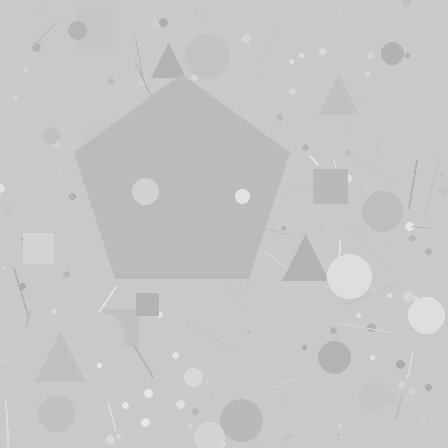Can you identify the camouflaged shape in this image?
The camouflaged shape is a pentagon.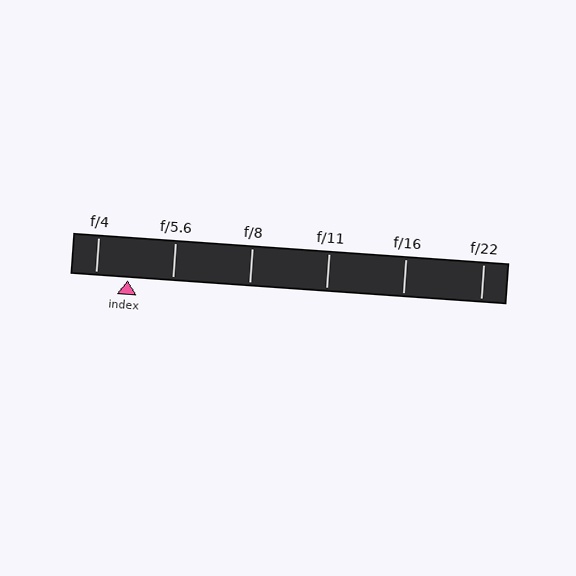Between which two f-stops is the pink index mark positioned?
The index mark is between f/4 and f/5.6.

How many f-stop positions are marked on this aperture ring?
There are 6 f-stop positions marked.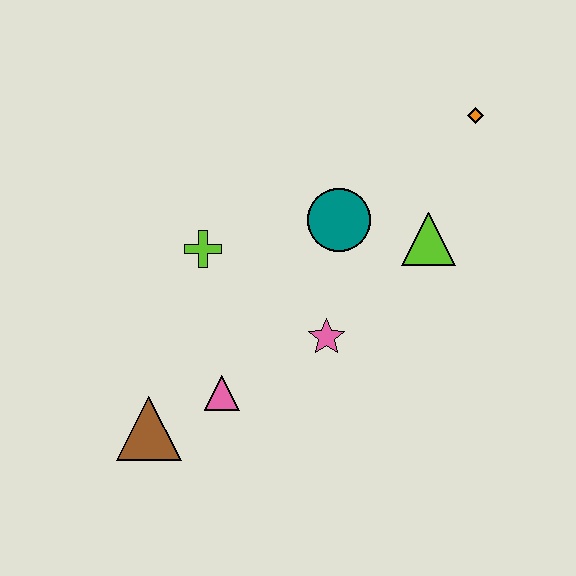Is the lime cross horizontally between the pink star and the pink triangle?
No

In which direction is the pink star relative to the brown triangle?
The pink star is to the right of the brown triangle.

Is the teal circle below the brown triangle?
No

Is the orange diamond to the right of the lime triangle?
Yes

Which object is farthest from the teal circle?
The brown triangle is farthest from the teal circle.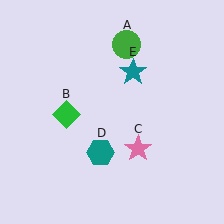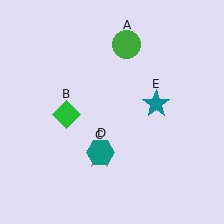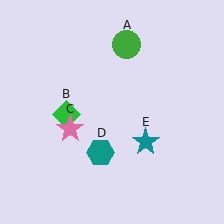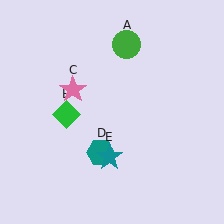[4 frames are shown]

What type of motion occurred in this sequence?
The pink star (object C), teal star (object E) rotated clockwise around the center of the scene.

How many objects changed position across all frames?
2 objects changed position: pink star (object C), teal star (object E).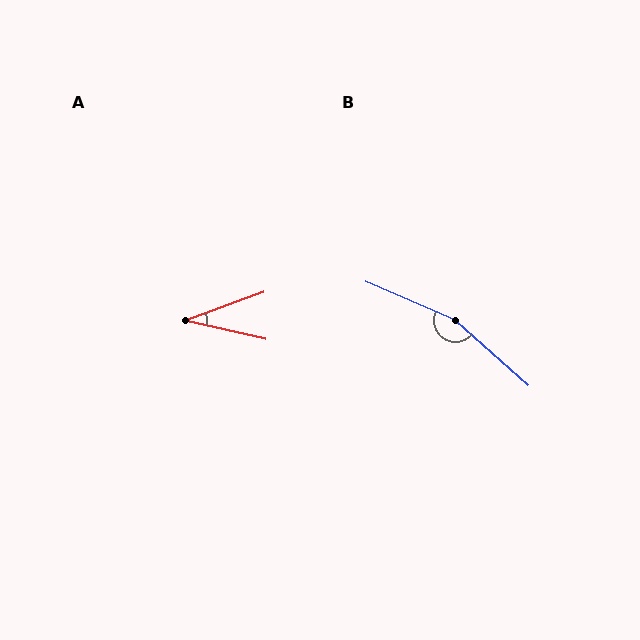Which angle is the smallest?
A, at approximately 33 degrees.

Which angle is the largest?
B, at approximately 162 degrees.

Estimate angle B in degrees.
Approximately 162 degrees.